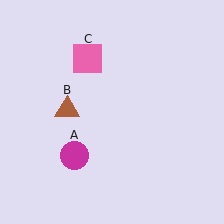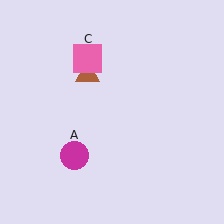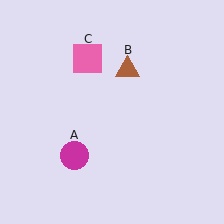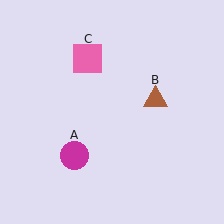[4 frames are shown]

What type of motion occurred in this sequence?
The brown triangle (object B) rotated clockwise around the center of the scene.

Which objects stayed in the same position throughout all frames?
Magenta circle (object A) and pink square (object C) remained stationary.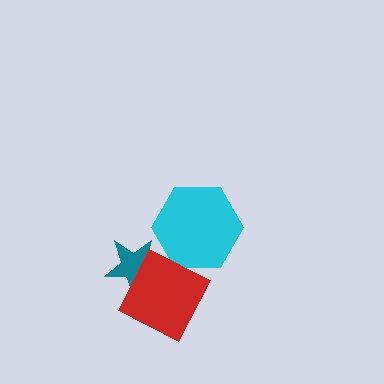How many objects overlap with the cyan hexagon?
1 object overlaps with the cyan hexagon.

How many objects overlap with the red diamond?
2 objects overlap with the red diamond.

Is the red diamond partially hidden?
No, no other shape covers it.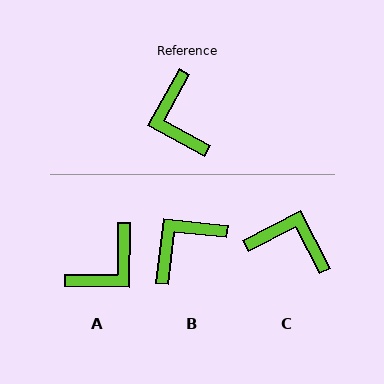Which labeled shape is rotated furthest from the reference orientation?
C, about 123 degrees away.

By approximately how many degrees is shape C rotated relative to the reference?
Approximately 123 degrees clockwise.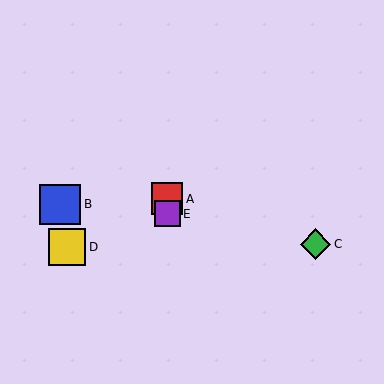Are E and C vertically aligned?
No, E is at x≈167 and C is at x≈316.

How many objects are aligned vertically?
2 objects (A, E) are aligned vertically.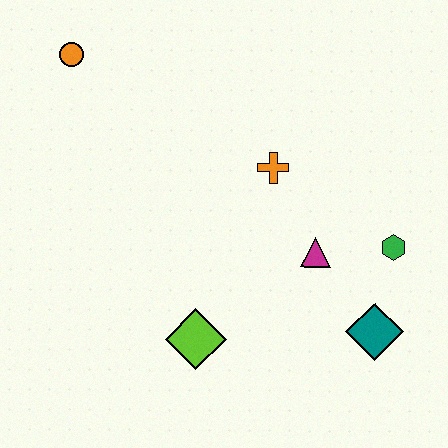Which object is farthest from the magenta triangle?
The orange circle is farthest from the magenta triangle.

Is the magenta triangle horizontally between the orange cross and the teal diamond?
Yes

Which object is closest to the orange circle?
The orange cross is closest to the orange circle.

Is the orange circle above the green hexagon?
Yes